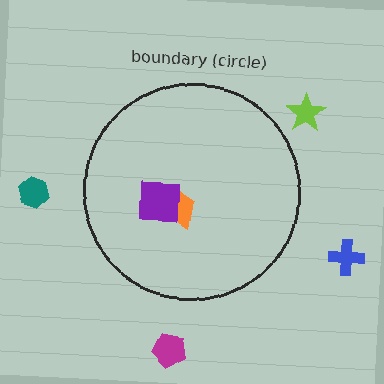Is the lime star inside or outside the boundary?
Outside.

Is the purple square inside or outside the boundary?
Inside.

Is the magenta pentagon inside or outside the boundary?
Outside.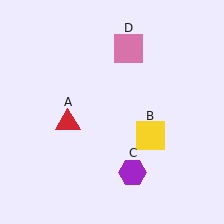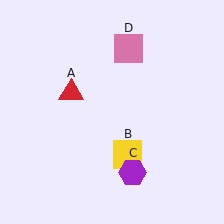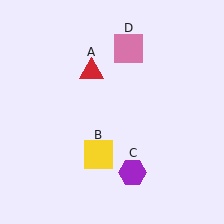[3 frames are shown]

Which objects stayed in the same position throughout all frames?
Purple hexagon (object C) and pink square (object D) remained stationary.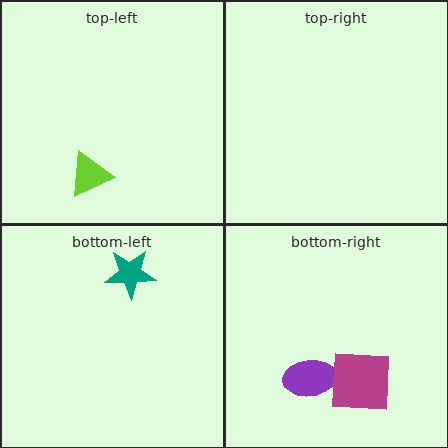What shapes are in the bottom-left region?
The teal star.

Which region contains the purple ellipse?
The bottom-right region.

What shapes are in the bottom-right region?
The purple ellipse, the magenta square.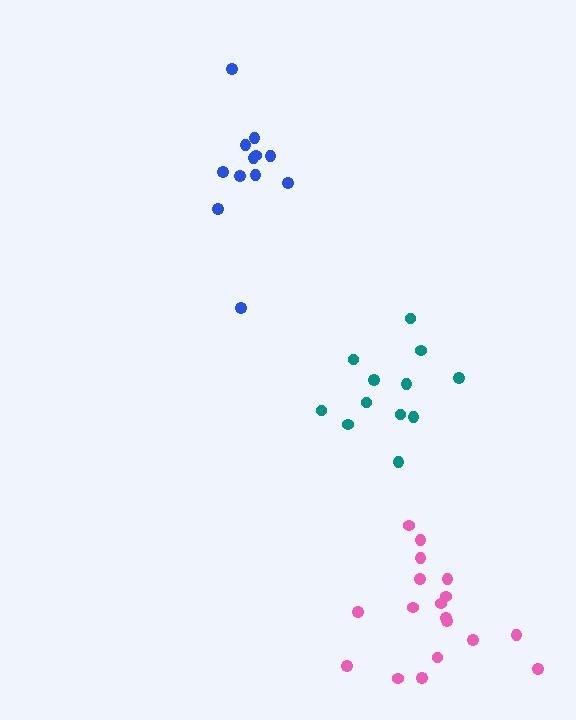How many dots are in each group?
Group 1: 12 dots, Group 2: 12 dots, Group 3: 18 dots (42 total).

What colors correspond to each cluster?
The clusters are colored: blue, teal, pink.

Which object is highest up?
The blue cluster is topmost.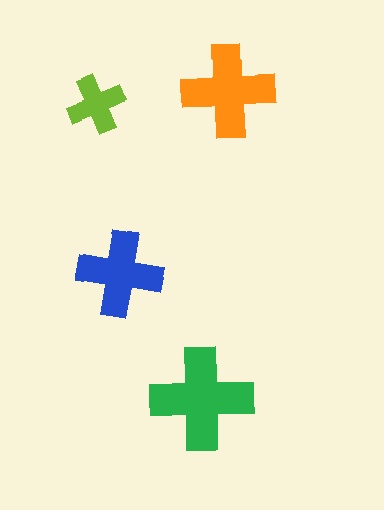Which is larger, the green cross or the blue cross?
The green one.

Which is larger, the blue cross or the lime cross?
The blue one.